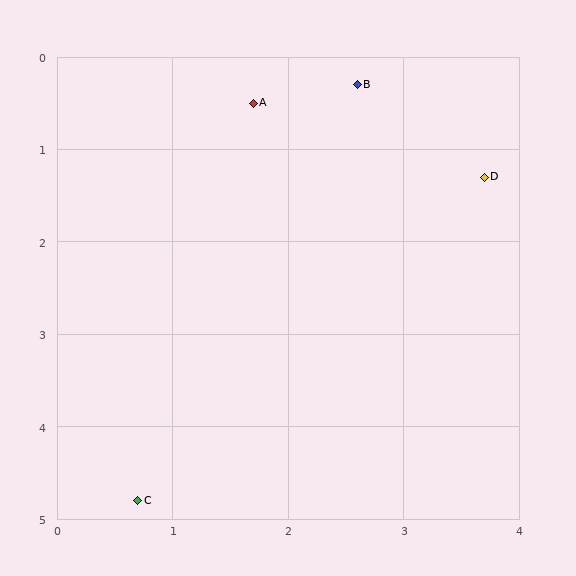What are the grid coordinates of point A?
Point A is at approximately (1.7, 0.5).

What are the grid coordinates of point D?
Point D is at approximately (3.7, 1.3).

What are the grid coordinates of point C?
Point C is at approximately (0.7, 4.8).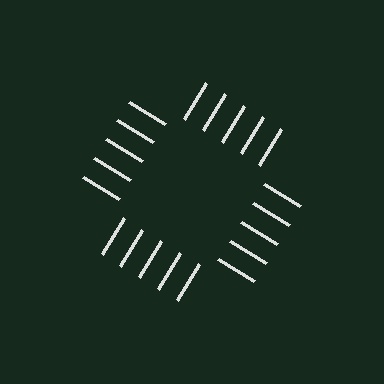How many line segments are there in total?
20 — 5 along each of the 4 edges.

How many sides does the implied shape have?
4 sides — the line-ends trace a square.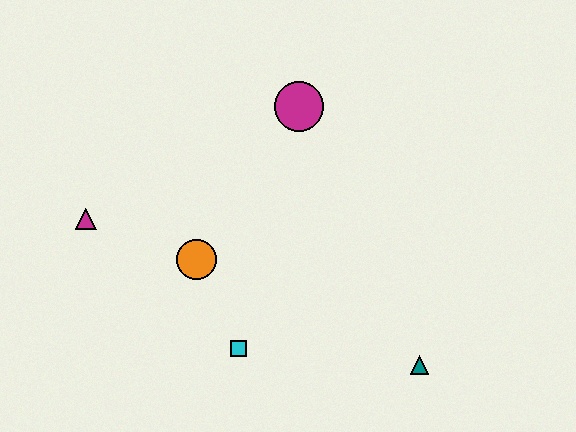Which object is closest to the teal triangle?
The cyan square is closest to the teal triangle.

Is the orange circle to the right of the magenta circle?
No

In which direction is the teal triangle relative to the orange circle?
The teal triangle is to the right of the orange circle.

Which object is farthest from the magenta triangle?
The teal triangle is farthest from the magenta triangle.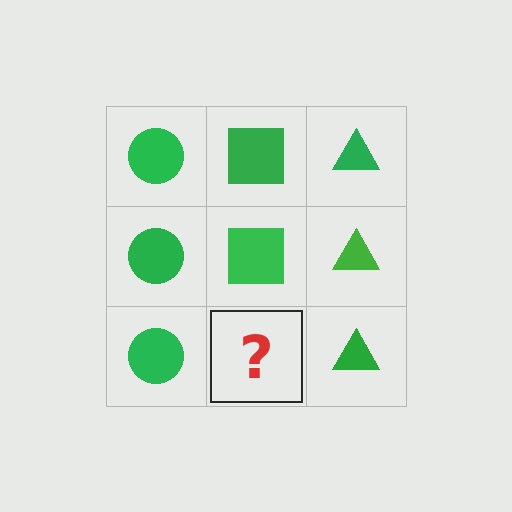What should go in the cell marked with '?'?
The missing cell should contain a green square.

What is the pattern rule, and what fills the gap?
The rule is that each column has a consistent shape. The gap should be filled with a green square.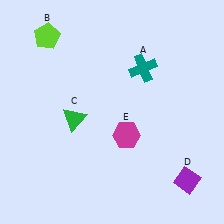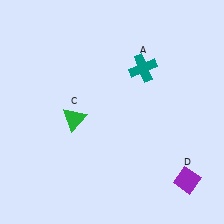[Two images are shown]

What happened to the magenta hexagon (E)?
The magenta hexagon (E) was removed in Image 2. It was in the bottom-right area of Image 1.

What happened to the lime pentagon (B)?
The lime pentagon (B) was removed in Image 2. It was in the top-left area of Image 1.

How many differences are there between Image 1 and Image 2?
There are 2 differences between the two images.